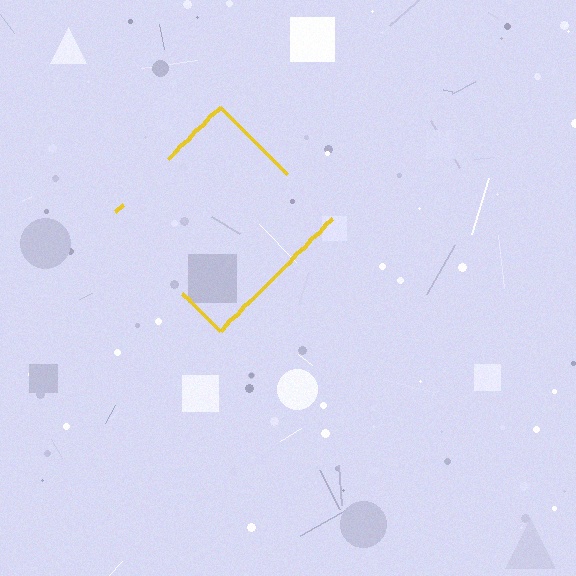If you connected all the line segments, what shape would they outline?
They would outline a diamond.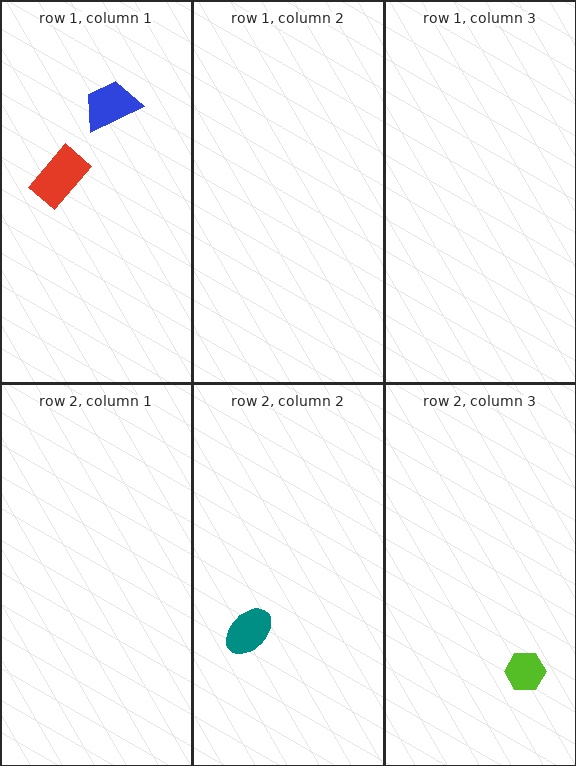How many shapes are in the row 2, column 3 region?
1.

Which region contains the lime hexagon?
The row 2, column 3 region.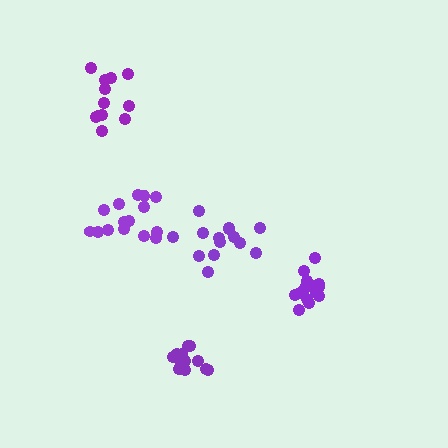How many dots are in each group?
Group 1: 12 dots, Group 2: 15 dots, Group 3: 14 dots, Group 4: 12 dots, Group 5: 16 dots (69 total).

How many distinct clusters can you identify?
There are 5 distinct clusters.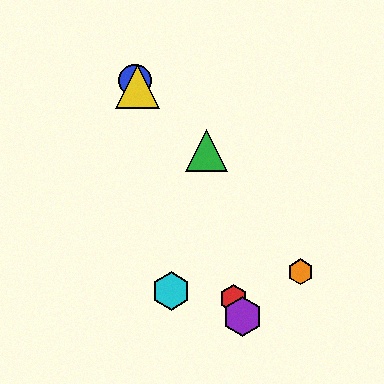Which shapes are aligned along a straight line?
The red hexagon, the blue circle, the yellow triangle, the purple hexagon are aligned along a straight line.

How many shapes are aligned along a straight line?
4 shapes (the red hexagon, the blue circle, the yellow triangle, the purple hexagon) are aligned along a straight line.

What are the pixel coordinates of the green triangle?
The green triangle is at (207, 151).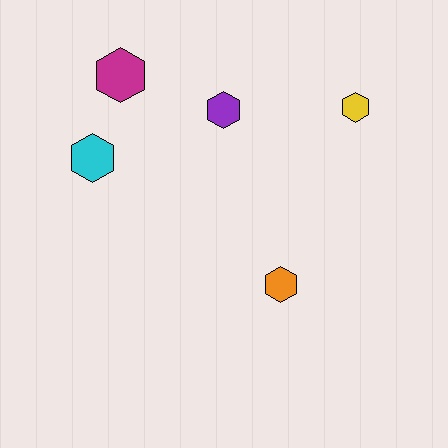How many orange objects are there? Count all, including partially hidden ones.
There is 1 orange object.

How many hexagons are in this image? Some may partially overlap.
There are 5 hexagons.